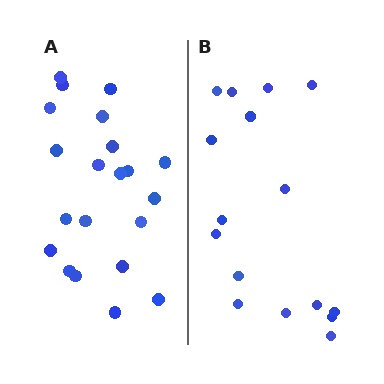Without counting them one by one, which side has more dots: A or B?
Region A (the left region) has more dots.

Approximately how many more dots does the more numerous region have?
Region A has about 5 more dots than region B.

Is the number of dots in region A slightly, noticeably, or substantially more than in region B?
Region A has noticeably more, but not dramatically so. The ratio is roughly 1.3 to 1.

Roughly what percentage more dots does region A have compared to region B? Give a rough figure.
About 30% more.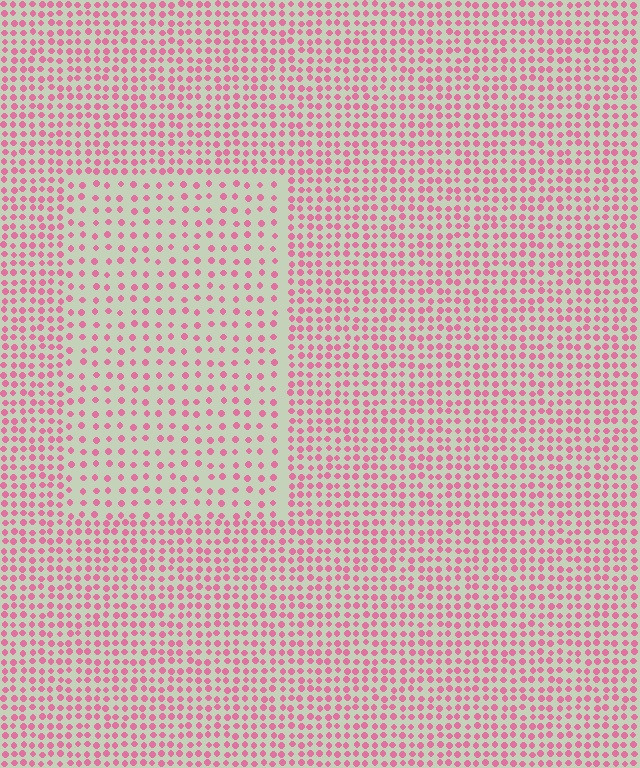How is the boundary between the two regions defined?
The boundary is defined by a change in element density (approximately 1.9x ratio). All elements are the same color, size, and shape.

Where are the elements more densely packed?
The elements are more densely packed outside the rectangle boundary.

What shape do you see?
I see a rectangle.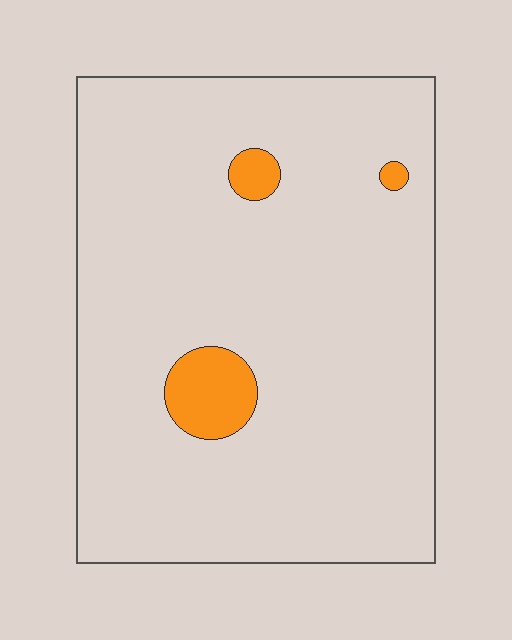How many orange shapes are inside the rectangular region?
3.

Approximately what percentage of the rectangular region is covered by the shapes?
Approximately 5%.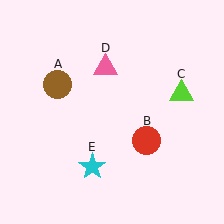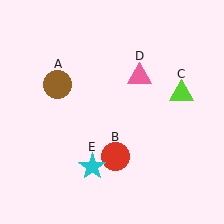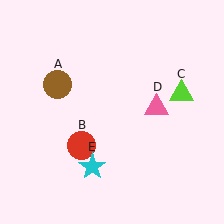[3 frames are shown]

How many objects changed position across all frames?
2 objects changed position: red circle (object B), pink triangle (object D).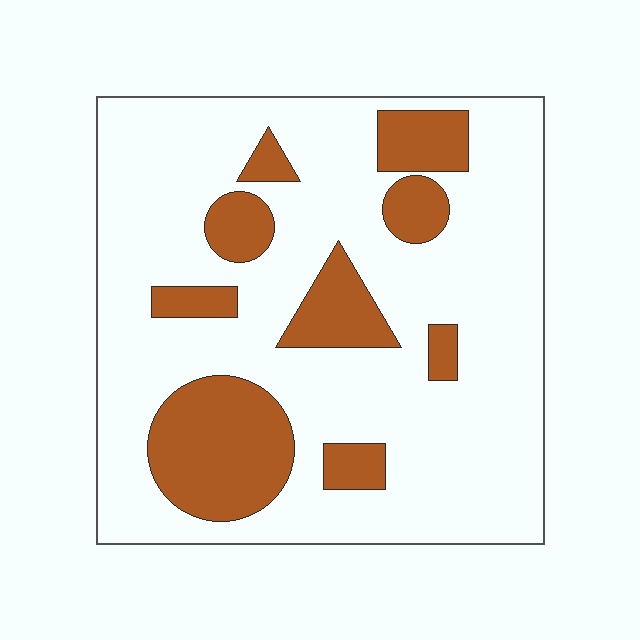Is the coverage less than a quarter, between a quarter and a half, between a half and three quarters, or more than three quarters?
Less than a quarter.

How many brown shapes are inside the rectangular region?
9.